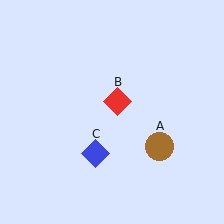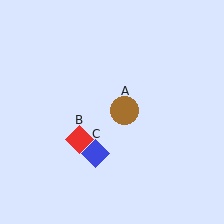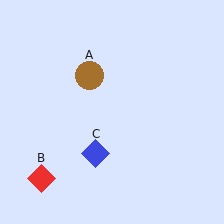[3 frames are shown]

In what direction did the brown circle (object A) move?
The brown circle (object A) moved up and to the left.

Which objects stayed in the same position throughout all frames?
Blue diamond (object C) remained stationary.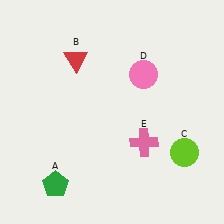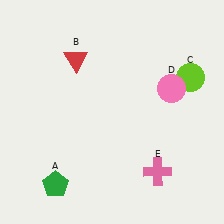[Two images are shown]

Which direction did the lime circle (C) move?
The lime circle (C) moved up.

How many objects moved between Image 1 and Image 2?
3 objects moved between the two images.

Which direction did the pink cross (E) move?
The pink cross (E) moved down.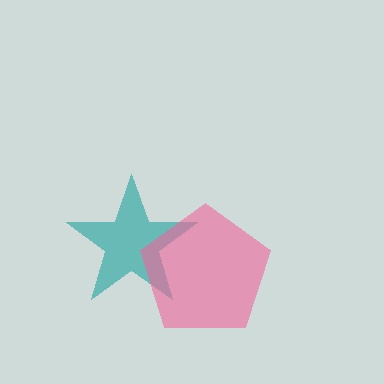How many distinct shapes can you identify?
There are 2 distinct shapes: a teal star, a pink pentagon.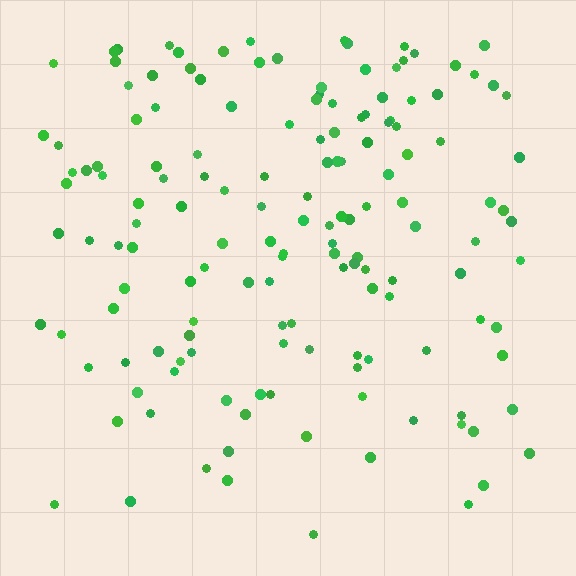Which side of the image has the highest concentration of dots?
The top.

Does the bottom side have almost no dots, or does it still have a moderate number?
Still a moderate number, just noticeably fewer than the top.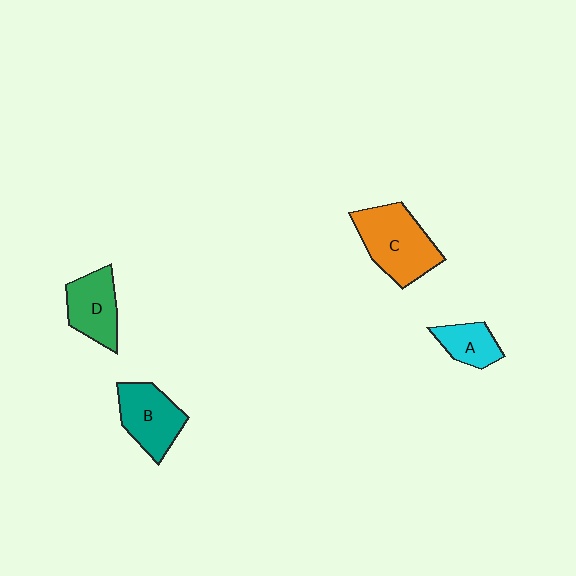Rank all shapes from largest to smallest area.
From largest to smallest: C (orange), B (teal), D (green), A (cyan).